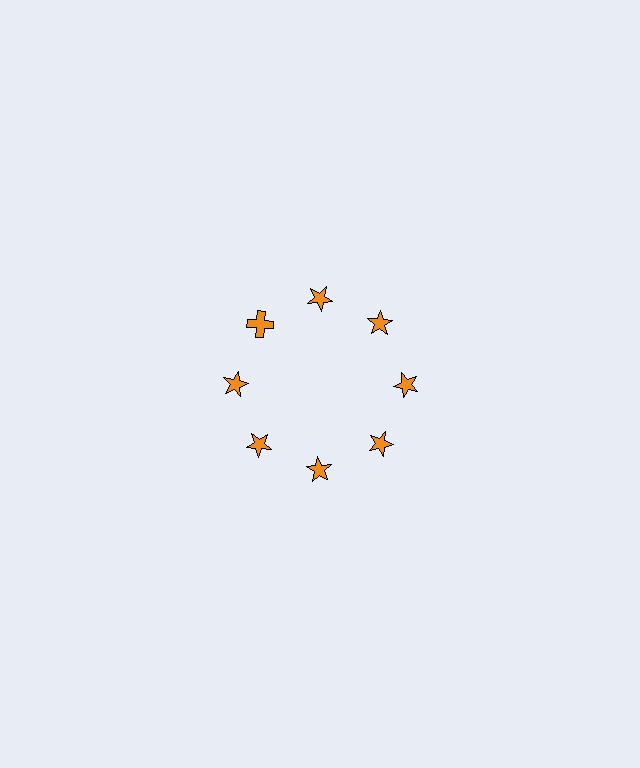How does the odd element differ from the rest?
It has a different shape: cross instead of star.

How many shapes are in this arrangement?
There are 8 shapes arranged in a ring pattern.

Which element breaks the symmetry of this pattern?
The orange cross at roughly the 10 o'clock position breaks the symmetry. All other shapes are orange stars.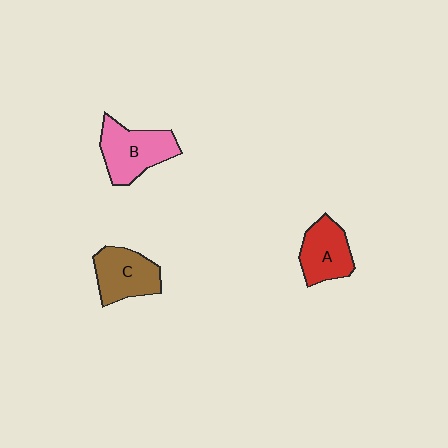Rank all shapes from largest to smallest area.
From largest to smallest: B (pink), C (brown), A (red).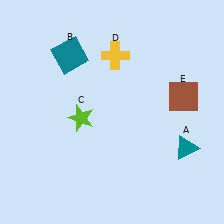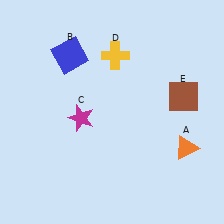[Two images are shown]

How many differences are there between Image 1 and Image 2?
There are 3 differences between the two images.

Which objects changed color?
A changed from teal to orange. B changed from teal to blue. C changed from lime to magenta.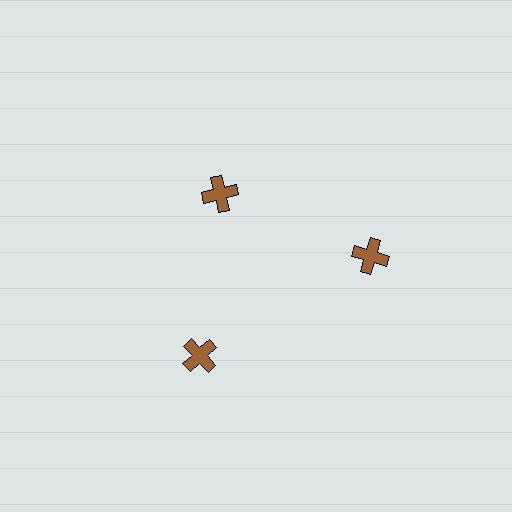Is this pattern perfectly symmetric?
No. The 3 brown crosses are arranged in a ring, but one element near the 11 o'clock position is pulled inward toward the center, breaking the 3-fold rotational symmetry.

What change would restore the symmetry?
The symmetry would be restored by moving it outward, back onto the ring so that all 3 crosses sit at equal angles and equal distance from the center.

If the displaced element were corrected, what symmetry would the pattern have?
It would have 3-fold rotational symmetry — the pattern would map onto itself every 120 degrees.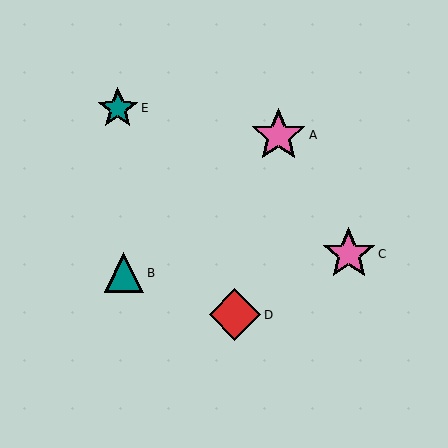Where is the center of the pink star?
The center of the pink star is at (349, 254).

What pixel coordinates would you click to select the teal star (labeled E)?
Click at (118, 108) to select the teal star E.